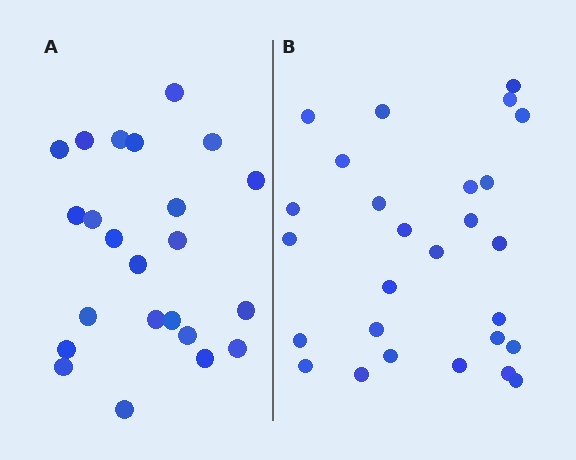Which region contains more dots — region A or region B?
Region B (the right region) has more dots.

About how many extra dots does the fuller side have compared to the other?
Region B has about 4 more dots than region A.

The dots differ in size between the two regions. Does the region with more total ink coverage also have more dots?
No. Region A has more total ink coverage because its dots are larger, but region B actually contains more individual dots. Total area can be misleading — the number of items is what matters here.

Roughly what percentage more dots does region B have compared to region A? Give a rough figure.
About 15% more.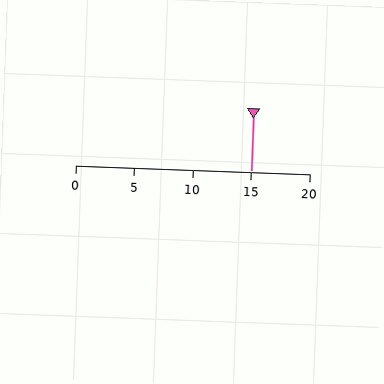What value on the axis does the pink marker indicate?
The marker indicates approximately 15.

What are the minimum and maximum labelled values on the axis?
The axis runs from 0 to 20.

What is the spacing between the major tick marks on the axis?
The major ticks are spaced 5 apart.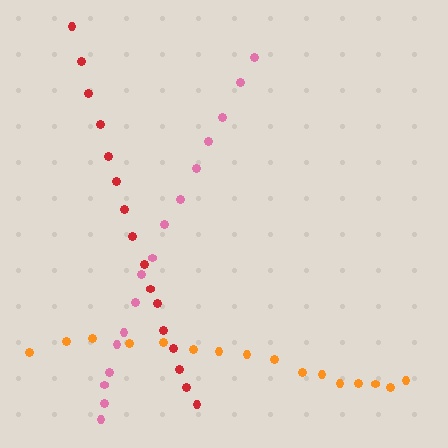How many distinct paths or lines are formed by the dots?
There are 3 distinct paths.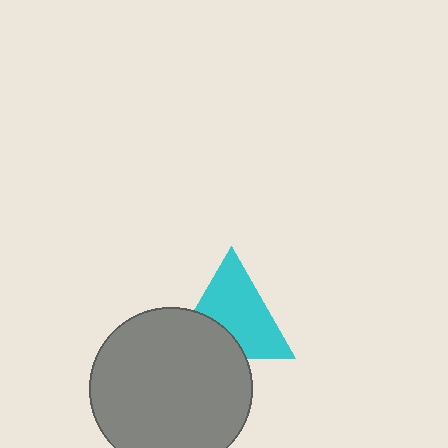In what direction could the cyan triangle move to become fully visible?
The cyan triangle could move up. That would shift it out from behind the gray circle entirely.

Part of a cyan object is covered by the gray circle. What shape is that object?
It is a triangle.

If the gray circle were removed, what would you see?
You would see the complete cyan triangle.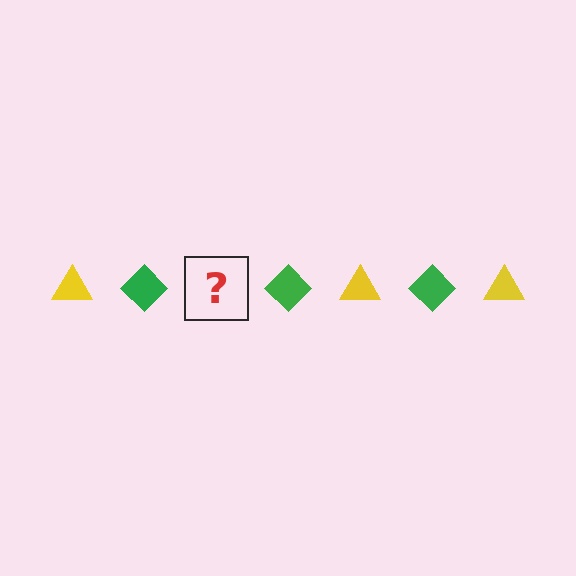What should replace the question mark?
The question mark should be replaced with a yellow triangle.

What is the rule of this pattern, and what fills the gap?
The rule is that the pattern alternates between yellow triangle and green diamond. The gap should be filled with a yellow triangle.